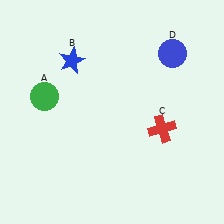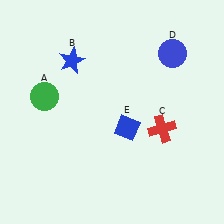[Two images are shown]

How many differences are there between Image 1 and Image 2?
There is 1 difference between the two images.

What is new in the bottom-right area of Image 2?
A blue diamond (E) was added in the bottom-right area of Image 2.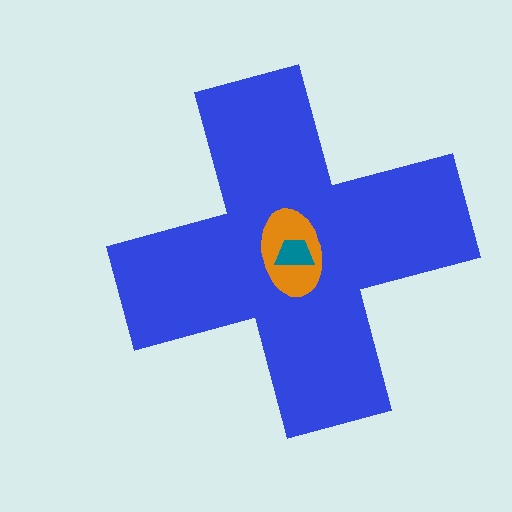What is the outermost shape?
The blue cross.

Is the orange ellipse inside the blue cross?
Yes.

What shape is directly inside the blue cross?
The orange ellipse.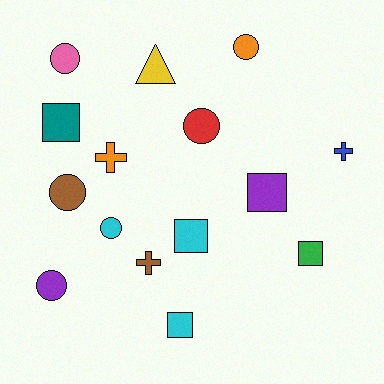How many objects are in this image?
There are 15 objects.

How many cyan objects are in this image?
There are 3 cyan objects.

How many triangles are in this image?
There is 1 triangle.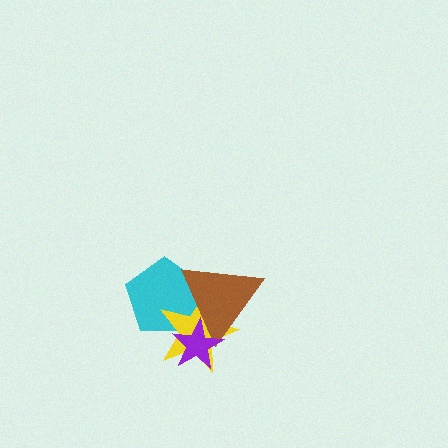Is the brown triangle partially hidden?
Yes, it is partially covered by another shape.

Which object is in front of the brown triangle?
The purple star is in front of the brown triangle.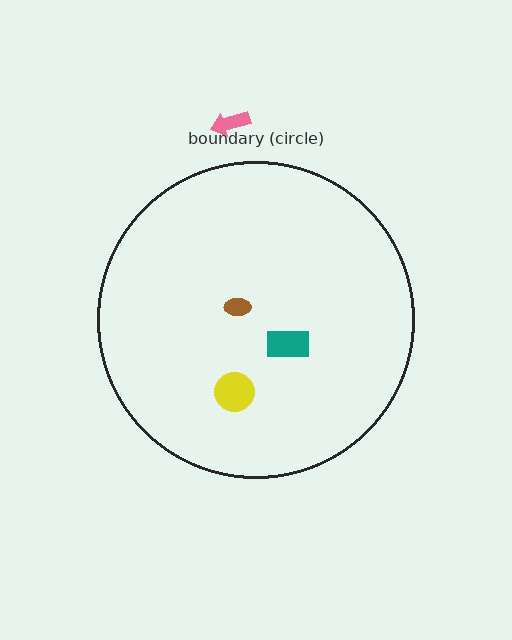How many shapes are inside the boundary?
3 inside, 1 outside.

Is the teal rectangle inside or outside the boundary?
Inside.